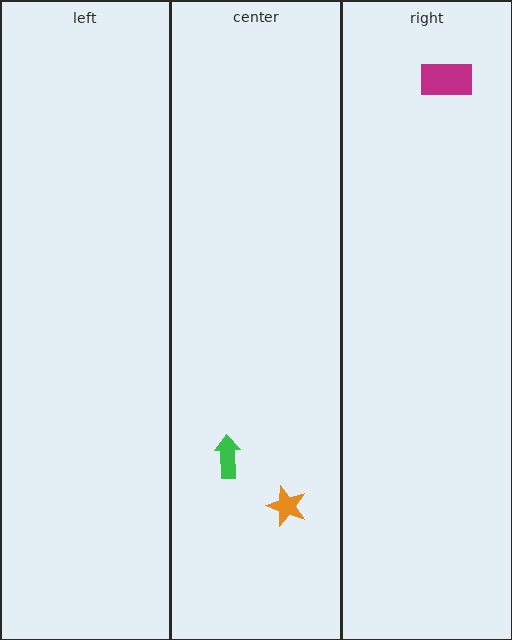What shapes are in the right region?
The magenta rectangle.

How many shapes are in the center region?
2.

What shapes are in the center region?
The green arrow, the orange star.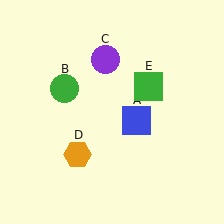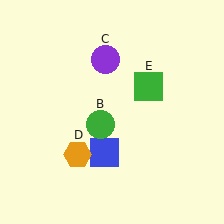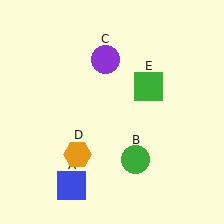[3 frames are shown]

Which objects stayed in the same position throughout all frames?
Purple circle (object C) and orange hexagon (object D) and green square (object E) remained stationary.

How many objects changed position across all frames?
2 objects changed position: blue square (object A), green circle (object B).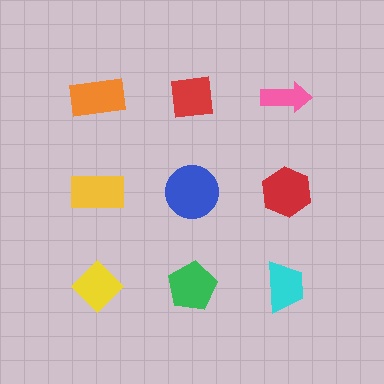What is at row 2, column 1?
A yellow rectangle.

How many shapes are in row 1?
3 shapes.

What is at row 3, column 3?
A cyan trapezoid.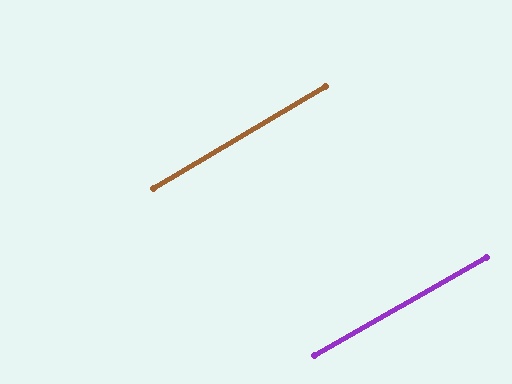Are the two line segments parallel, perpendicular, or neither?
Parallel — their directions differ by only 1.0°.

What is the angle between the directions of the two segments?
Approximately 1 degree.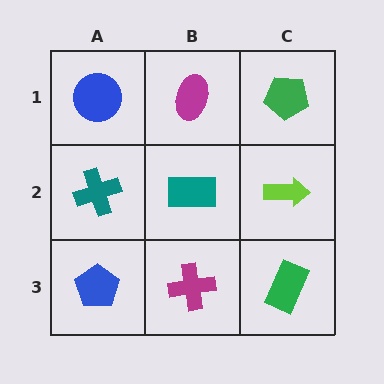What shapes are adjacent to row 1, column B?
A teal rectangle (row 2, column B), a blue circle (row 1, column A), a green pentagon (row 1, column C).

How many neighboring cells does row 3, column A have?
2.